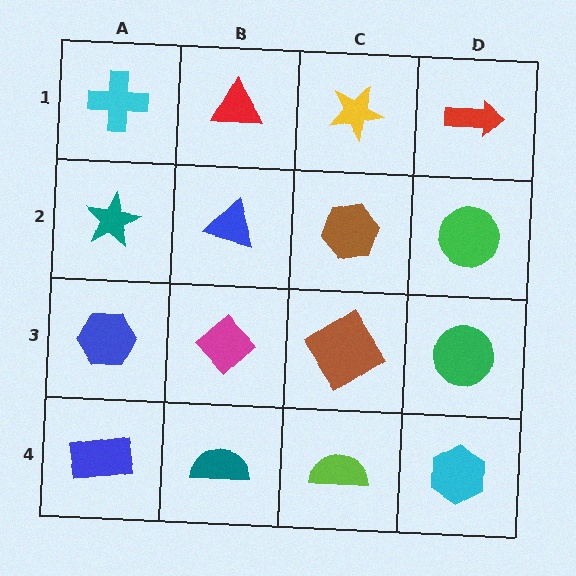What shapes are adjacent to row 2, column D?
A red arrow (row 1, column D), a green circle (row 3, column D), a brown hexagon (row 2, column C).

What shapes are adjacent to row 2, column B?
A red triangle (row 1, column B), a magenta diamond (row 3, column B), a teal star (row 2, column A), a brown hexagon (row 2, column C).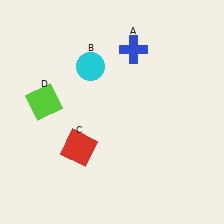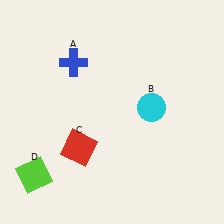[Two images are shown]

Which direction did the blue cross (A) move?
The blue cross (A) moved left.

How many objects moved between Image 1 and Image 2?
3 objects moved between the two images.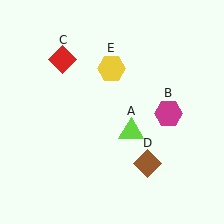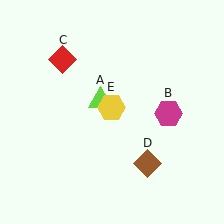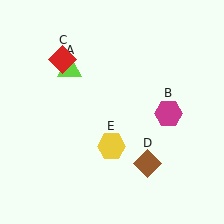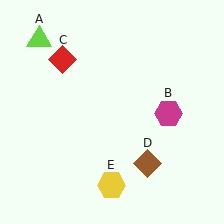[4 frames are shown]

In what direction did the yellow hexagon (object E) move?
The yellow hexagon (object E) moved down.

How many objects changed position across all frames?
2 objects changed position: lime triangle (object A), yellow hexagon (object E).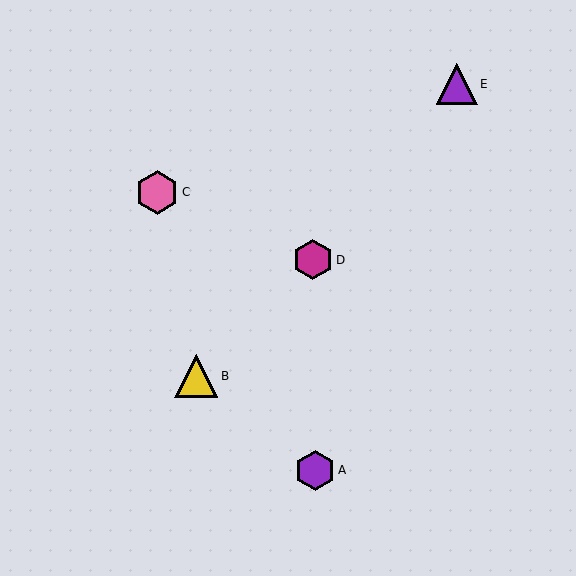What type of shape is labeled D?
Shape D is a magenta hexagon.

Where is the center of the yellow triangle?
The center of the yellow triangle is at (196, 376).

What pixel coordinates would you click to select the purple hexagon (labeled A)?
Click at (315, 470) to select the purple hexagon A.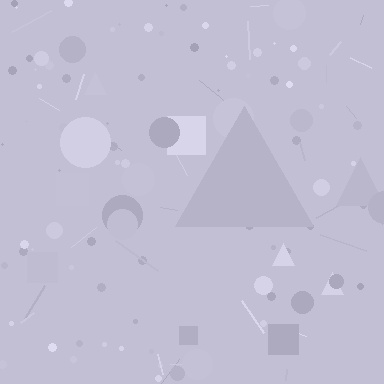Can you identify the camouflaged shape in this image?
The camouflaged shape is a triangle.